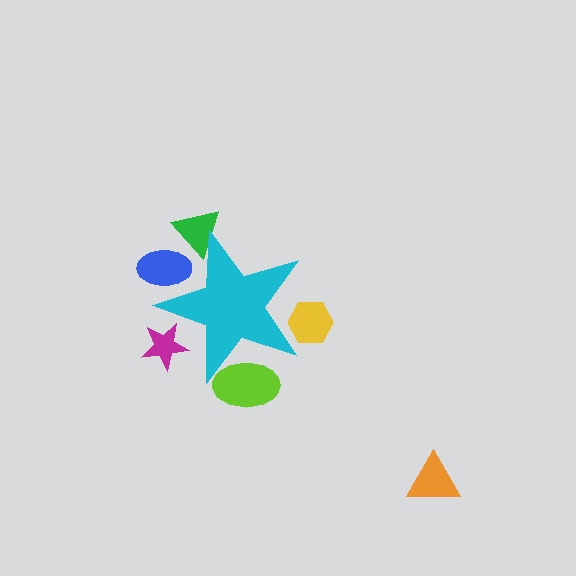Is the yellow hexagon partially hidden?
Yes, the yellow hexagon is partially hidden behind the cyan star.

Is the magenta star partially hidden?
Yes, the magenta star is partially hidden behind the cyan star.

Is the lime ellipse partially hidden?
Yes, the lime ellipse is partially hidden behind the cyan star.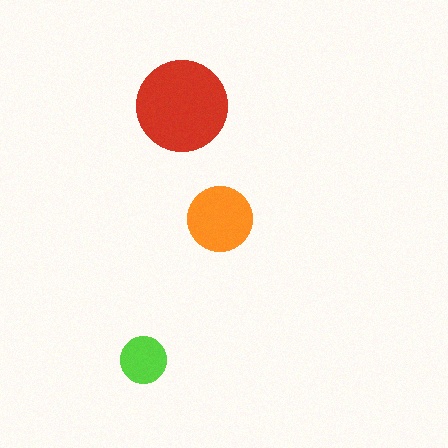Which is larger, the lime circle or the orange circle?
The orange one.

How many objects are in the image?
There are 3 objects in the image.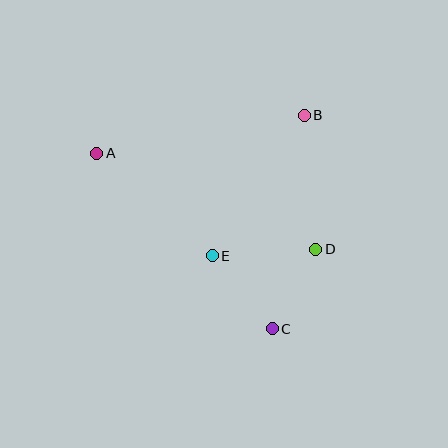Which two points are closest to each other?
Points C and D are closest to each other.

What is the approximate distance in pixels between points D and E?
The distance between D and E is approximately 103 pixels.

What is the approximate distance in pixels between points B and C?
The distance between B and C is approximately 216 pixels.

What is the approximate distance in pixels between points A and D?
The distance between A and D is approximately 239 pixels.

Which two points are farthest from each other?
Points A and C are farthest from each other.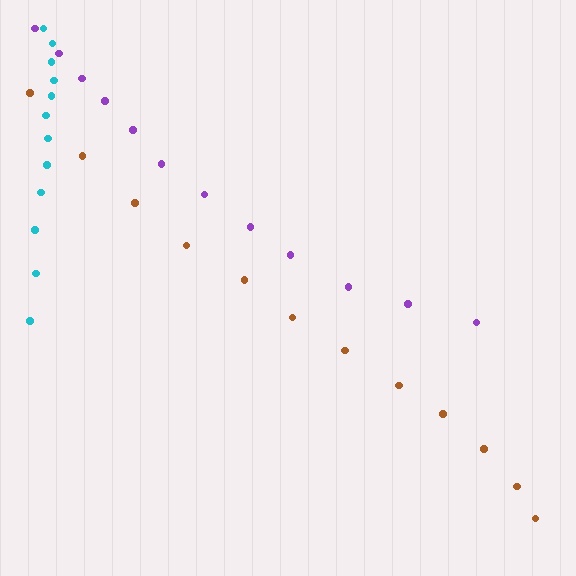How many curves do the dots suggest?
There are 3 distinct paths.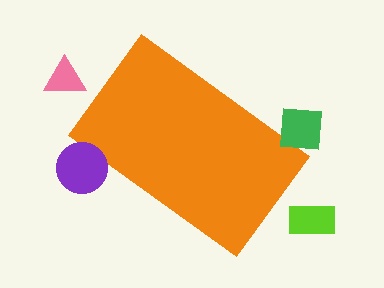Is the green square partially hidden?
No, the green square is fully visible.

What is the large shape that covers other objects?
An orange rectangle.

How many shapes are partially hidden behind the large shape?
0 shapes are partially hidden.